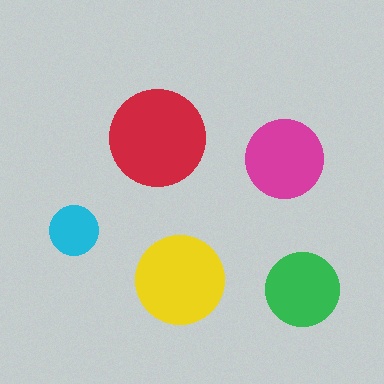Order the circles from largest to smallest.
the red one, the yellow one, the magenta one, the green one, the cyan one.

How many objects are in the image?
There are 5 objects in the image.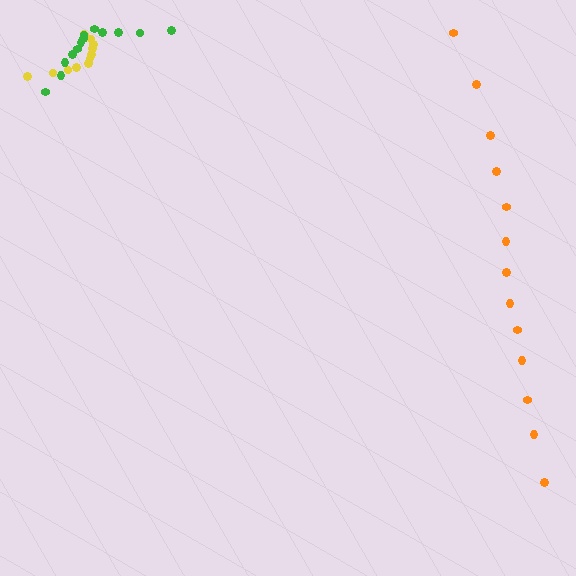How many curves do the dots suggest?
There are 3 distinct paths.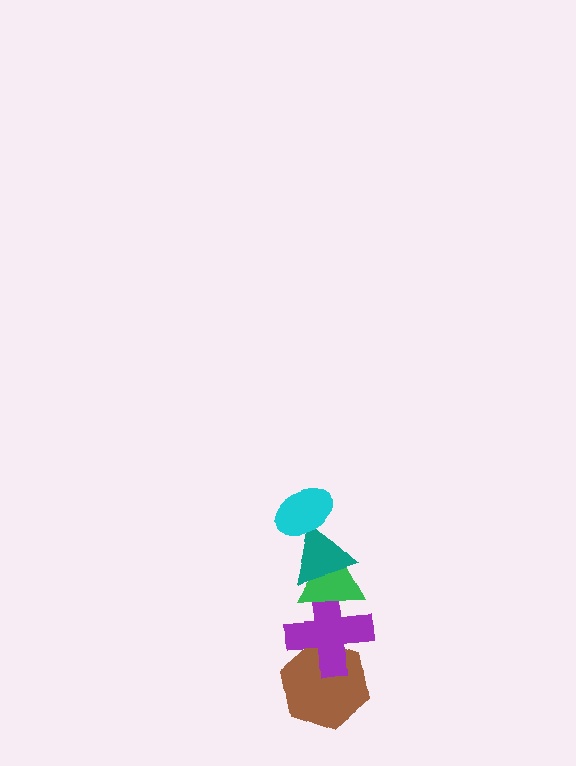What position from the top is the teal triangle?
The teal triangle is 2nd from the top.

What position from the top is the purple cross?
The purple cross is 4th from the top.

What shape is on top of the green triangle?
The teal triangle is on top of the green triangle.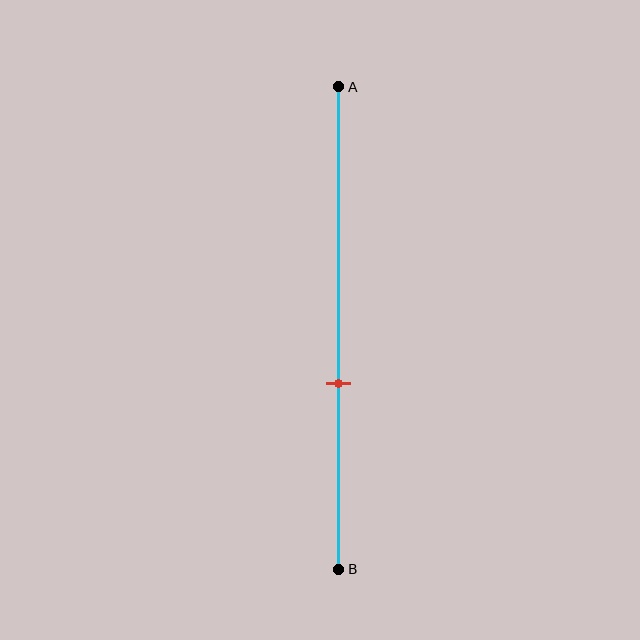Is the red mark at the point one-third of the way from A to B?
No, the mark is at about 60% from A, not at the 33% one-third point.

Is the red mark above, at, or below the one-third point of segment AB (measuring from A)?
The red mark is below the one-third point of segment AB.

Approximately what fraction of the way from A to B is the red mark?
The red mark is approximately 60% of the way from A to B.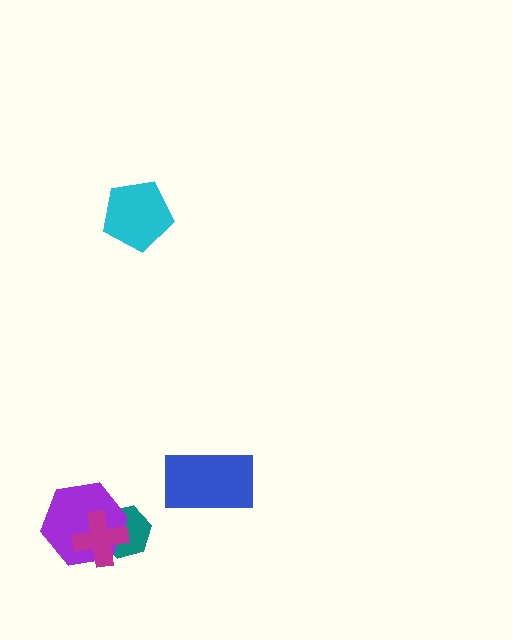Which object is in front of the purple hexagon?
The magenta cross is in front of the purple hexagon.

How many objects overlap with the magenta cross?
2 objects overlap with the magenta cross.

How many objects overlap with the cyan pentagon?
0 objects overlap with the cyan pentagon.